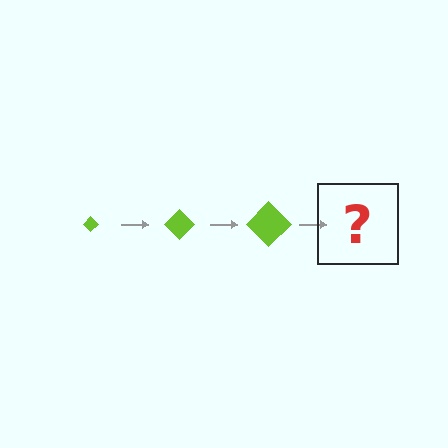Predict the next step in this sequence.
The next step is a lime diamond, larger than the previous one.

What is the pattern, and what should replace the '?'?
The pattern is that the diamond gets progressively larger each step. The '?' should be a lime diamond, larger than the previous one.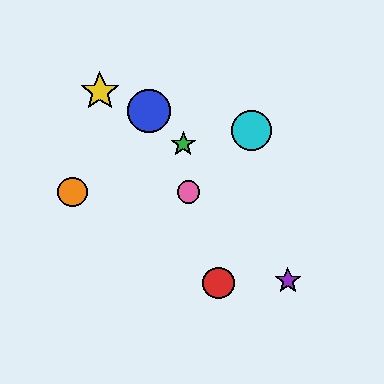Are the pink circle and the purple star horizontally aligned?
No, the pink circle is at y≈192 and the purple star is at y≈281.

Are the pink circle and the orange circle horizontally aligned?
Yes, both are at y≈192.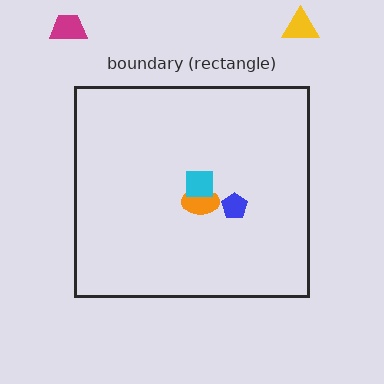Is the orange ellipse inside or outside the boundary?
Inside.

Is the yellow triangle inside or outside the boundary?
Outside.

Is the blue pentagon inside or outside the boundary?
Inside.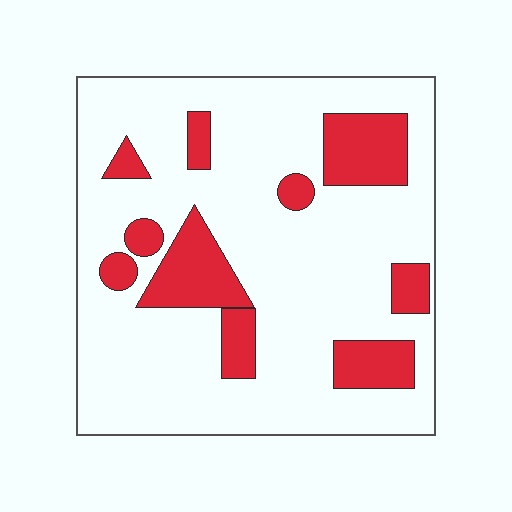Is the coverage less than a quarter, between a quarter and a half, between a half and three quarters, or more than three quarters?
Less than a quarter.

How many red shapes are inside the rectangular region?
10.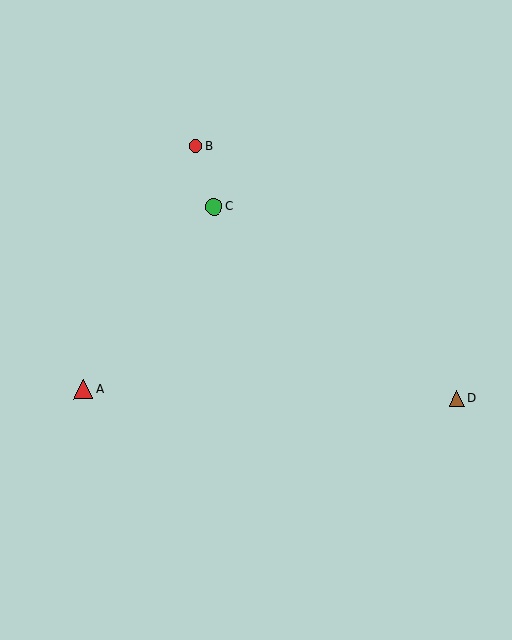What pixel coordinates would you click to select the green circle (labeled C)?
Click at (214, 206) to select the green circle C.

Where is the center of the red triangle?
The center of the red triangle is at (83, 389).